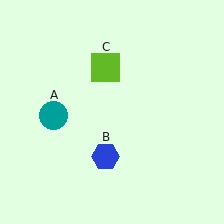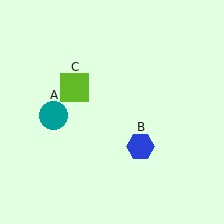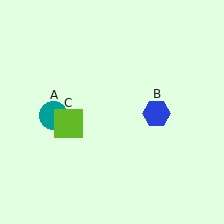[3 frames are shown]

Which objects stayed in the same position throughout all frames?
Teal circle (object A) remained stationary.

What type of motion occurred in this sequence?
The blue hexagon (object B), lime square (object C) rotated counterclockwise around the center of the scene.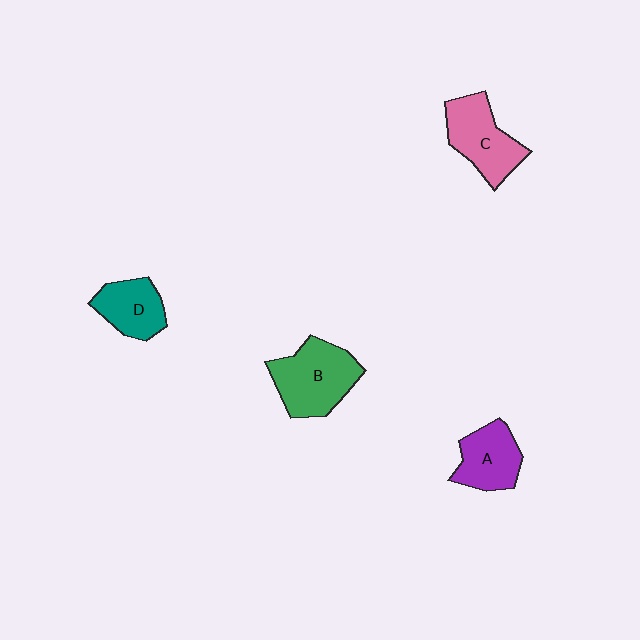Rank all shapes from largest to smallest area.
From largest to smallest: B (green), C (pink), A (purple), D (teal).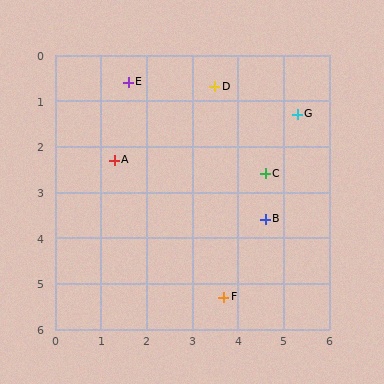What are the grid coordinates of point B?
Point B is at approximately (4.6, 3.6).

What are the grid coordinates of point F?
Point F is at approximately (3.7, 5.3).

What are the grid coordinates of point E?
Point E is at approximately (1.6, 0.6).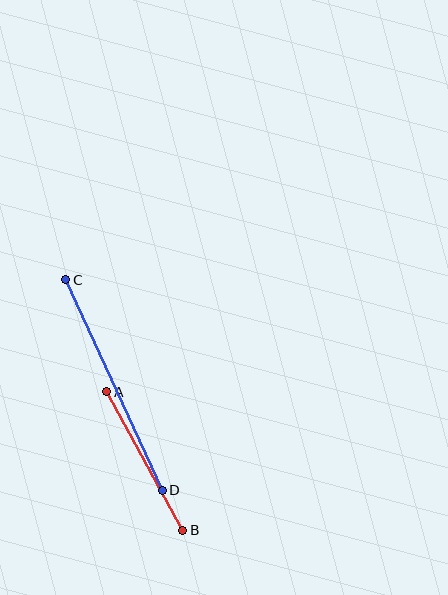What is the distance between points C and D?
The distance is approximately 231 pixels.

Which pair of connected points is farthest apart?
Points C and D are farthest apart.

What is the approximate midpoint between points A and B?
The midpoint is at approximately (145, 461) pixels.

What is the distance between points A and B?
The distance is approximately 158 pixels.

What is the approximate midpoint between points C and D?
The midpoint is at approximately (114, 385) pixels.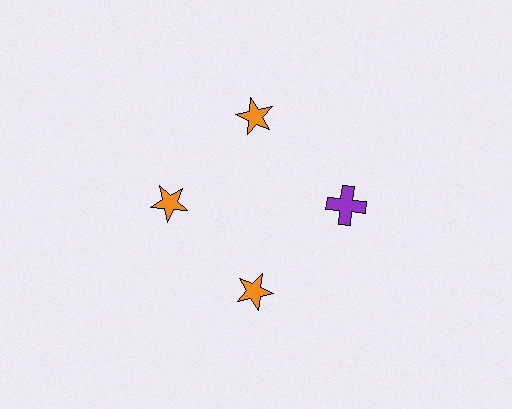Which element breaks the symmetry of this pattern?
The purple cross at roughly the 3 o'clock position breaks the symmetry. All other shapes are orange stars.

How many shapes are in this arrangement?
There are 4 shapes arranged in a ring pattern.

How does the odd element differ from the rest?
It differs in both color (purple instead of orange) and shape (cross instead of star).